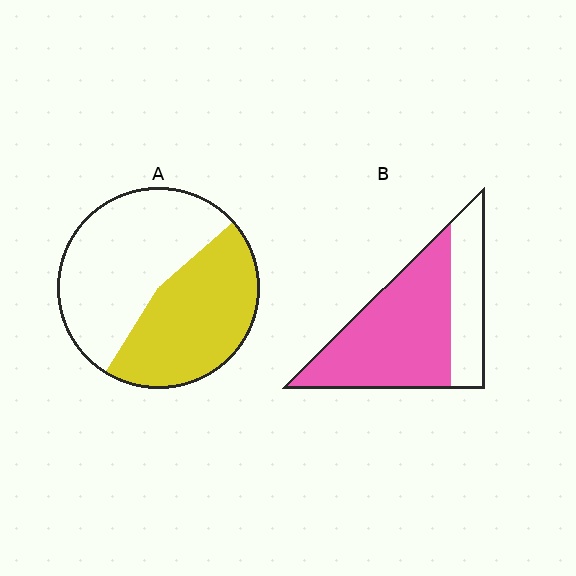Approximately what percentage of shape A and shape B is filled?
A is approximately 45% and B is approximately 70%.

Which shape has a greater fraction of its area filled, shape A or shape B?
Shape B.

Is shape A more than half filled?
No.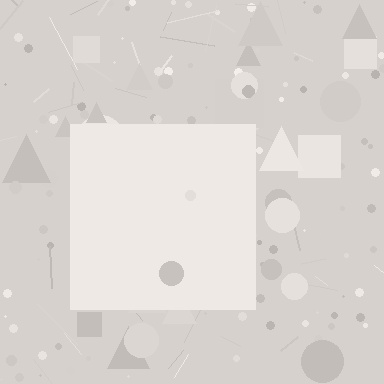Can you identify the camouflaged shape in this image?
The camouflaged shape is a square.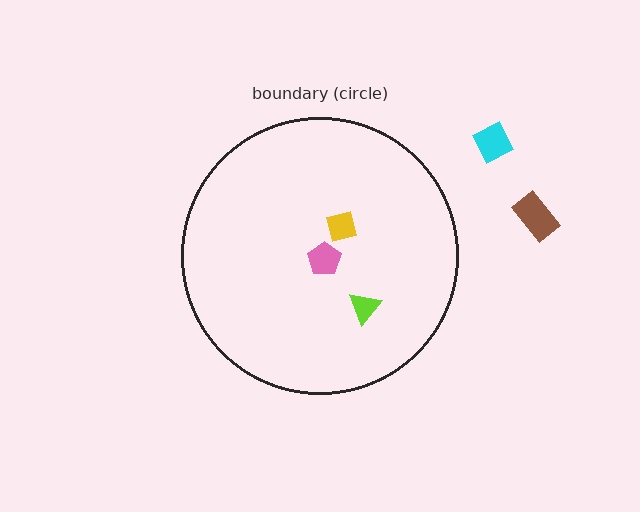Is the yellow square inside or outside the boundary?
Inside.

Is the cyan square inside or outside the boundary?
Outside.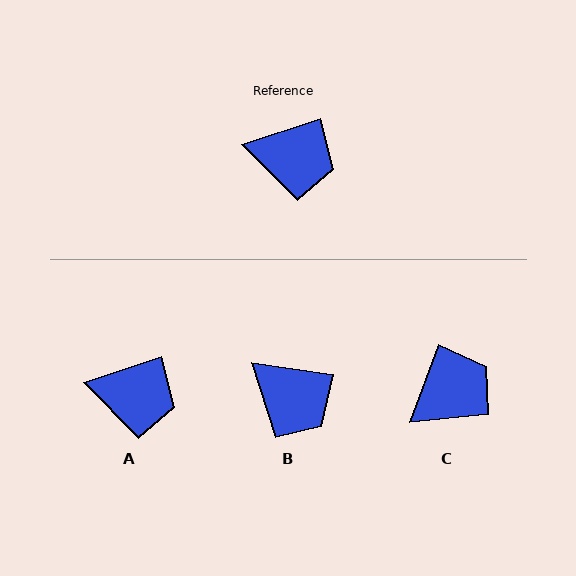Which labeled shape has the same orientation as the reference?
A.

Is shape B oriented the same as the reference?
No, it is off by about 27 degrees.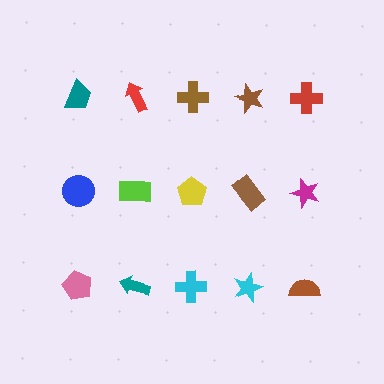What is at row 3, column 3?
A cyan cross.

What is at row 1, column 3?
A brown cross.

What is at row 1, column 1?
A teal trapezoid.